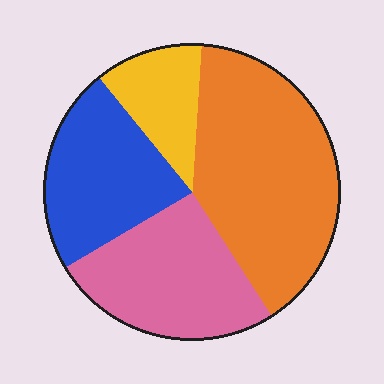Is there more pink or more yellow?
Pink.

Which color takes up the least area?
Yellow, at roughly 10%.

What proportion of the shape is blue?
Blue covers 23% of the shape.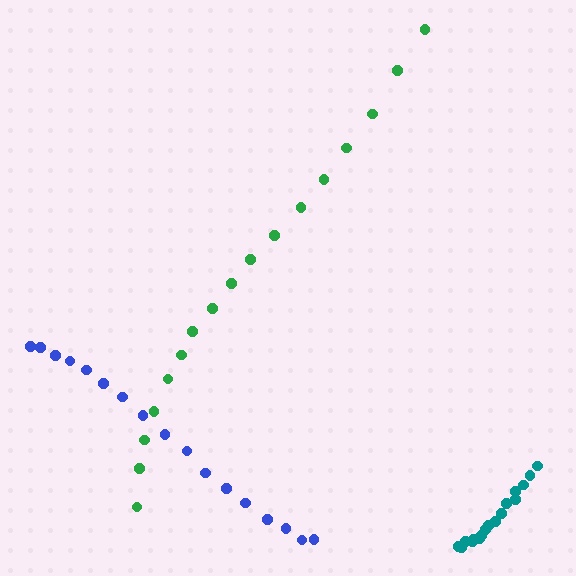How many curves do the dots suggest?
There are 3 distinct paths.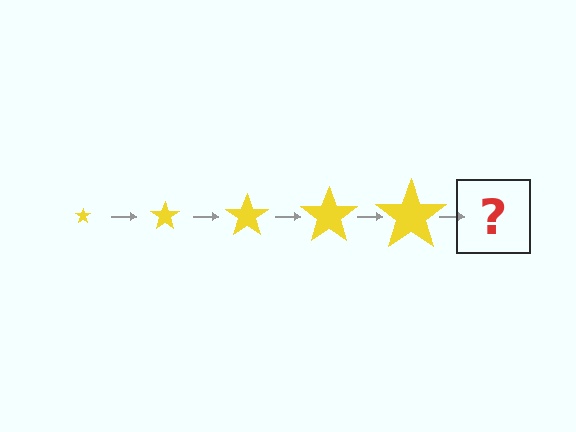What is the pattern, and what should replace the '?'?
The pattern is that the star gets progressively larger each step. The '?' should be a yellow star, larger than the previous one.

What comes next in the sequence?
The next element should be a yellow star, larger than the previous one.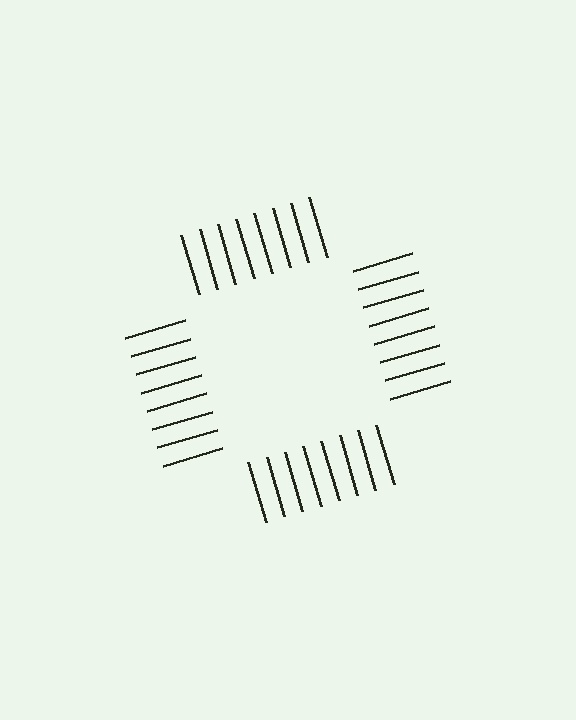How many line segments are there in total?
32 — 8 along each of the 4 edges.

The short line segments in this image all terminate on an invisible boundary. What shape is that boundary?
An illusory square — the line segments terminate on its edges but no continuous stroke is drawn.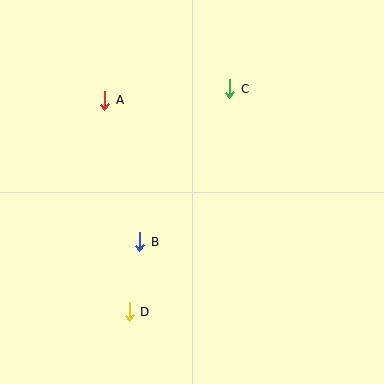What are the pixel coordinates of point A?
Point A is at (105, 100).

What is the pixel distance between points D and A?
The distance between D and A is 213 pixels.